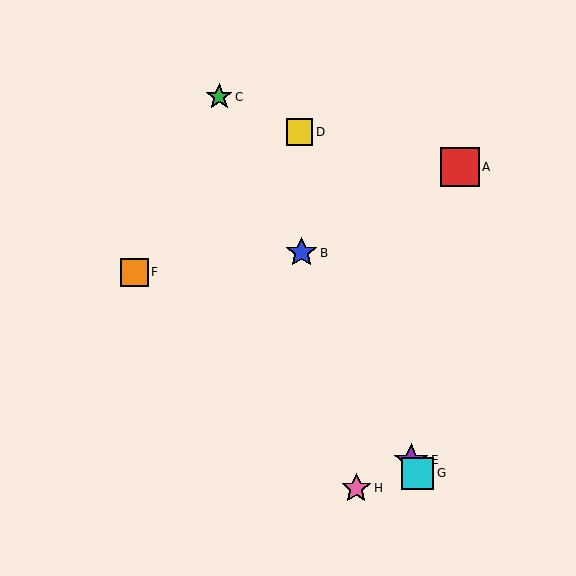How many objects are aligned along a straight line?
4 objects (B, C, E, G) are aligned along a straight line.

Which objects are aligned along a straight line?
Objects B, C, E, G are aligned along a straight line.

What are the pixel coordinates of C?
Object C is at (219, 97).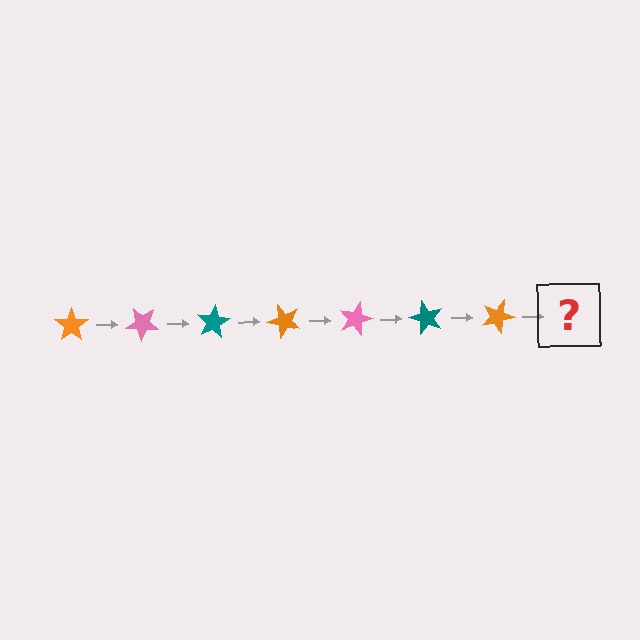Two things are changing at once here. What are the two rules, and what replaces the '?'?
The two rules are that it rotates 40 degrees each step and the color cycles through orange, pink, and teal. The '?' should be a pink star, rotated 280 degrees from the start.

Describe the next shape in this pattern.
It should be a pink star, rotated 280 degrees from the start.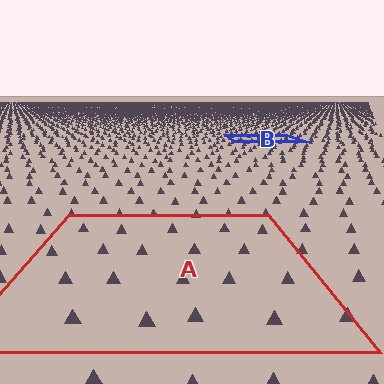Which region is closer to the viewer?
Region A is closer. The texture elements there are larger and more spread out.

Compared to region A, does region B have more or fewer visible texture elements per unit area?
Region B has more texture elements per unit area — they are packed more densely because it is farther away.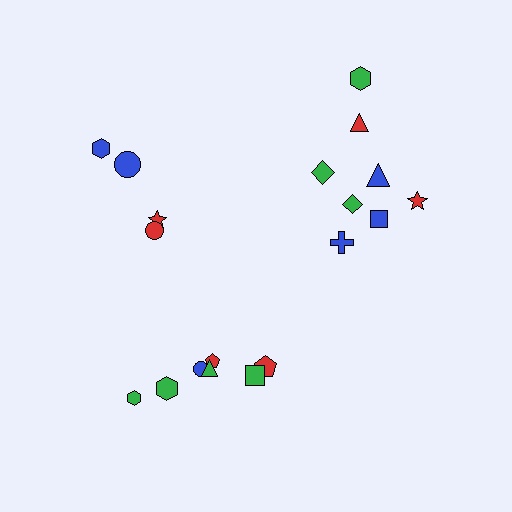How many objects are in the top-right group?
There are 8 objects.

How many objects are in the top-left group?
There are 4 objects.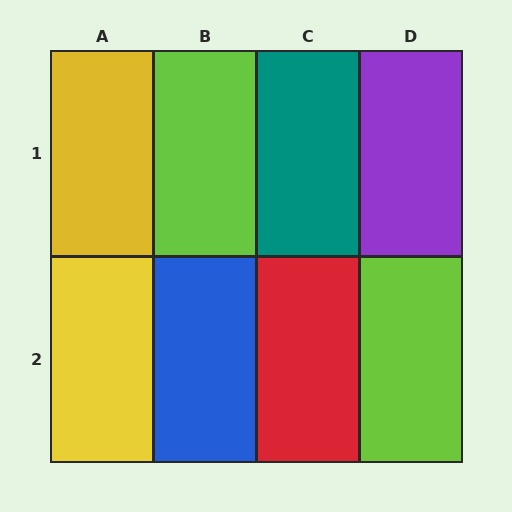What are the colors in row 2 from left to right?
Yellow, blue, red, lime.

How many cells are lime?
2 cells are lime.